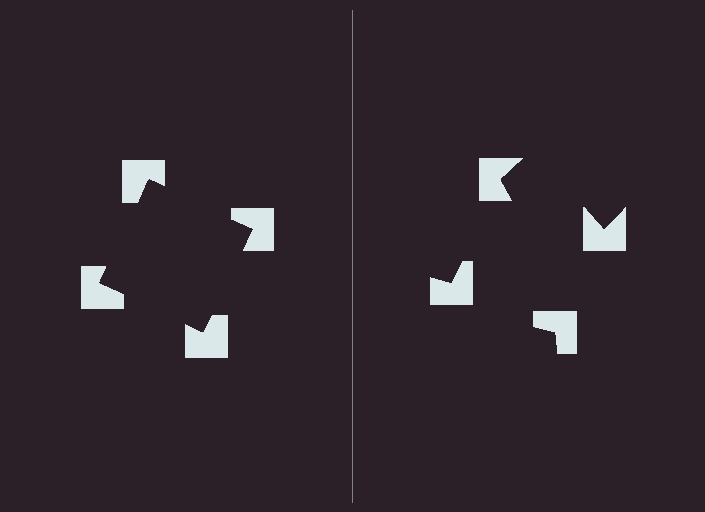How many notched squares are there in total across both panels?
8 — 4 on each side.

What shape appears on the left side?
An illusory square.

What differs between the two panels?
The notched squares are positioned identically on both sides; only the wedge orientations differ. On the left they align to a square; on the right they are misaligned.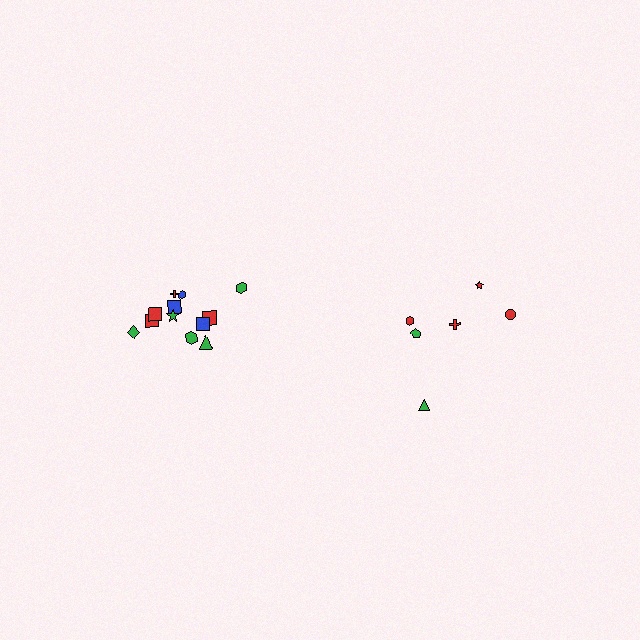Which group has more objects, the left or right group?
The left group.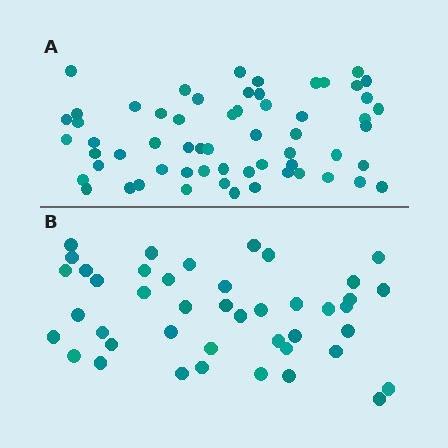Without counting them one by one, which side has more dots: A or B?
Region A (the top region) has more dots.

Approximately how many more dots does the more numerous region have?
Region A has approximately 15 more dots than region B.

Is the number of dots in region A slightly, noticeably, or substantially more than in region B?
Region A has noticeably more, but not dramatically so. The ratio is roughly 1.4 to 1.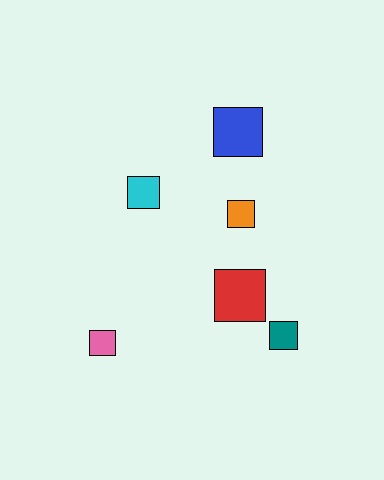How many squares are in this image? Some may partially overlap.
There are 6 squares.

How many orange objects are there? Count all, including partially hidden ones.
There is 1 orange object.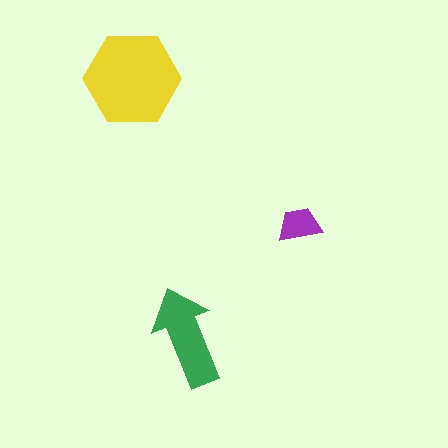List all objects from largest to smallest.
The yellow hexagon, the green arrow, the purple trapezoid.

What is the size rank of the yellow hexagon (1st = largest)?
1st.